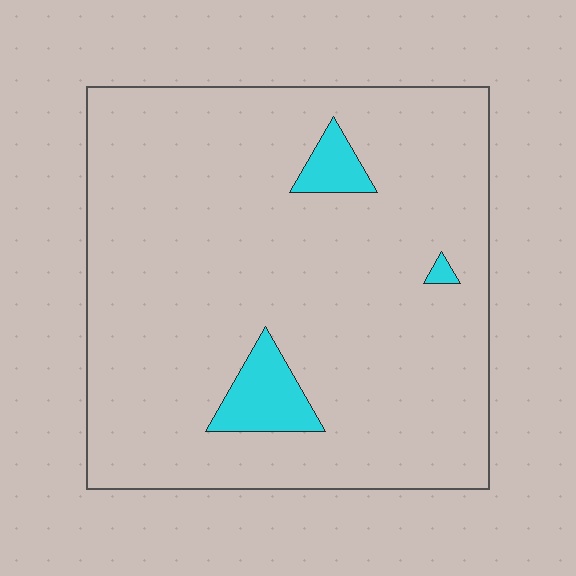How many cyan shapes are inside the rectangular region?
3.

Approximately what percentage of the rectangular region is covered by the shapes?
Approximately 5%.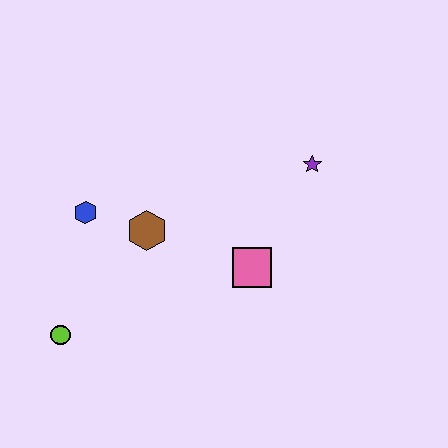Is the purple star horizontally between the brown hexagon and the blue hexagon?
No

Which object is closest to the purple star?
The pink square is closest to the purple star.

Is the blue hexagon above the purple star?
No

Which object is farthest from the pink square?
The lime circle is farthest from the pink square.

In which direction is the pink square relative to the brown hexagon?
The pink square is to the right of the brown hexagon.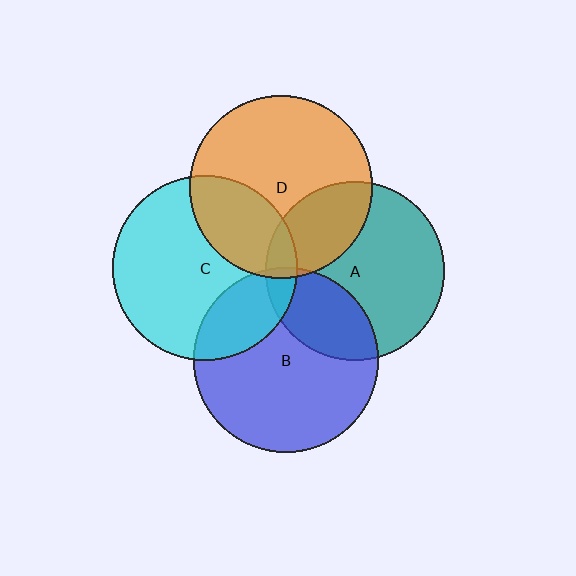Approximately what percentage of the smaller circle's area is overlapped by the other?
Approximately 20%.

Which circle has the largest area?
Circle C (cyan).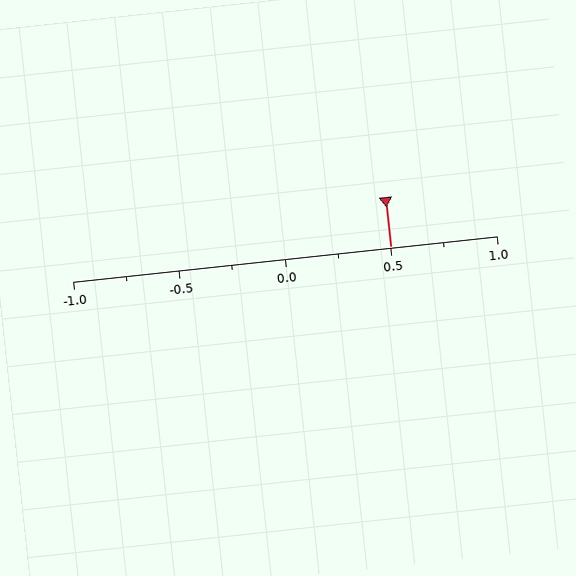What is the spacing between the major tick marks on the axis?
The major ticks are spaced 0.5 apart.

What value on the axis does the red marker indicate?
The marker indicates approximately 0.5.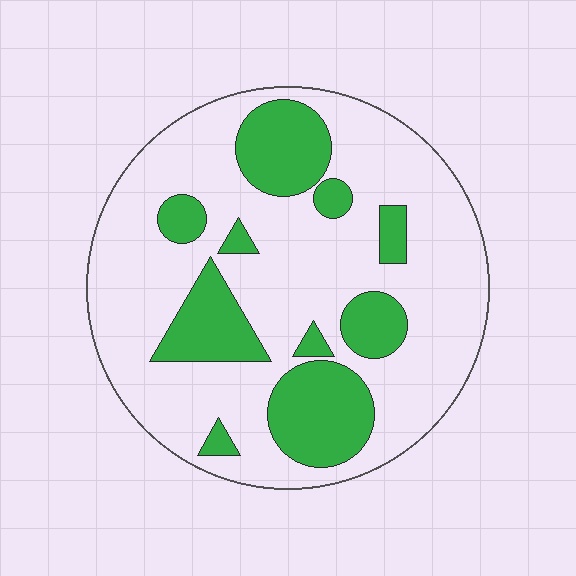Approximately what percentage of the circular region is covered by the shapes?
Approximately 25%.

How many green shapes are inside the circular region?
10.